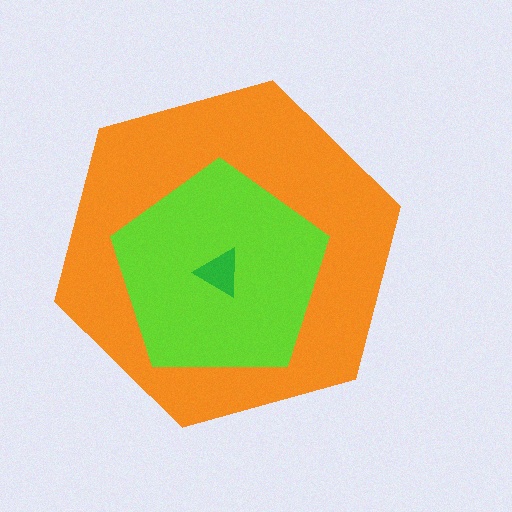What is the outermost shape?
The orange hexagon.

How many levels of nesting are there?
3.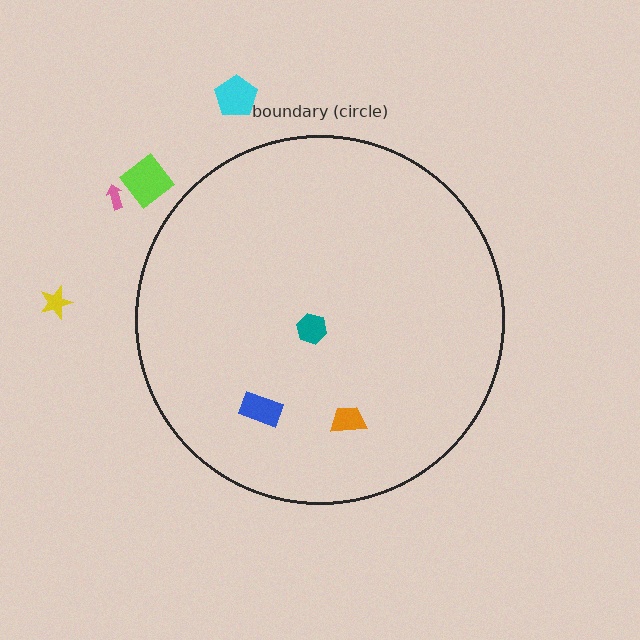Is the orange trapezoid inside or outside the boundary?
Inside.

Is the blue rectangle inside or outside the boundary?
Inside.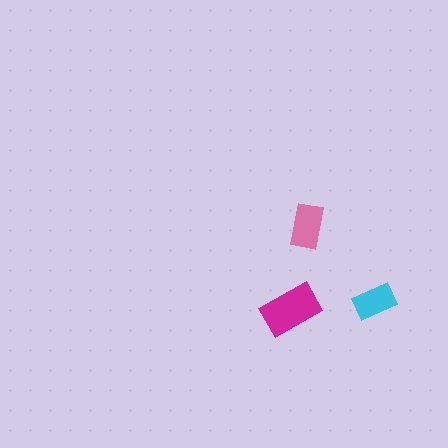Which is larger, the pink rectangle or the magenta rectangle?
The magenta one.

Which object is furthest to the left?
The magenta rectangle is leftmost.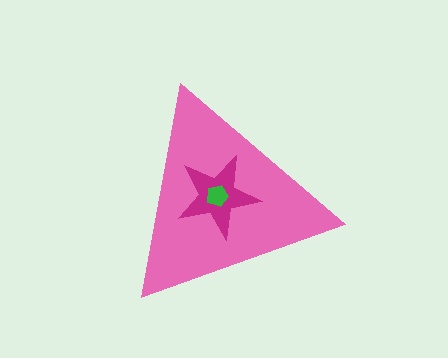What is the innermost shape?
The green pentagon.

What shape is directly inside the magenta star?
The green pentagon.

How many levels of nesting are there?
3.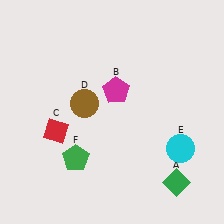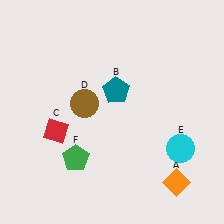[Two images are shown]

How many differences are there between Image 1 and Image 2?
There are 2 differences between the two images.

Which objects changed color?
A changed from green to orange. B changed from magenta to teal.